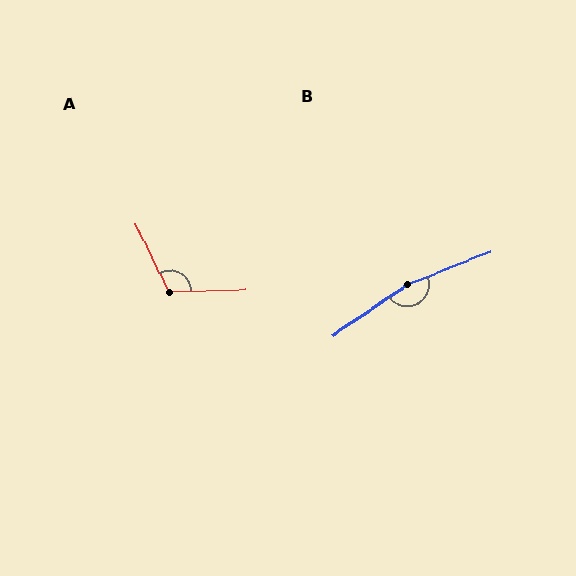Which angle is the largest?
B, at approximately 167 degrees.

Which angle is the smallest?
A, at approximately 114 degrees.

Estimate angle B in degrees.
Approximately 167 degrees.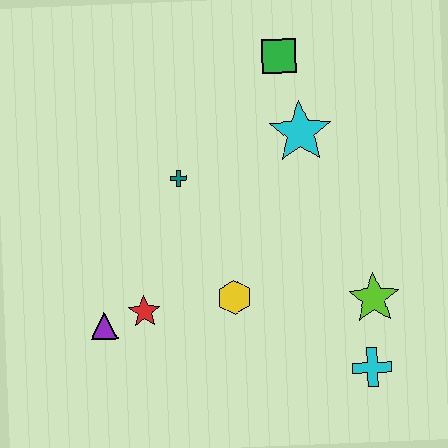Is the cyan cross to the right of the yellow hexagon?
Yes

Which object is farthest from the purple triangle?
The green square is farthest from the purple triangle.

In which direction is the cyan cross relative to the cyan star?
The cyan cross is below the cyan star.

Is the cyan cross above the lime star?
No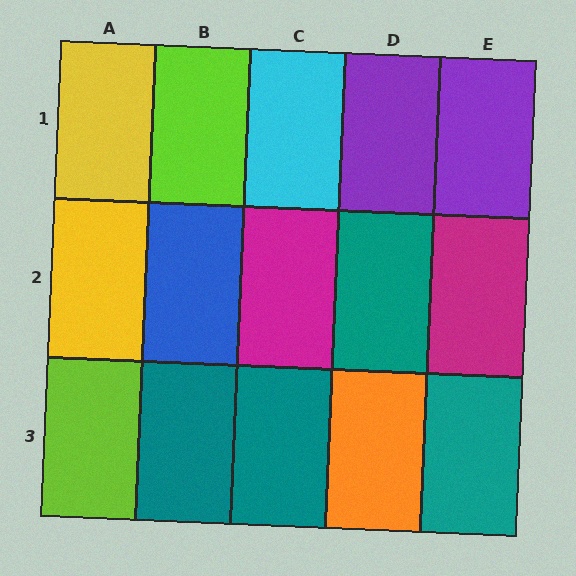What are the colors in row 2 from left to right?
Yellow, blue, magenta, teal, magenta.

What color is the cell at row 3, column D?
Orange.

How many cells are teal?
4 cells are teal.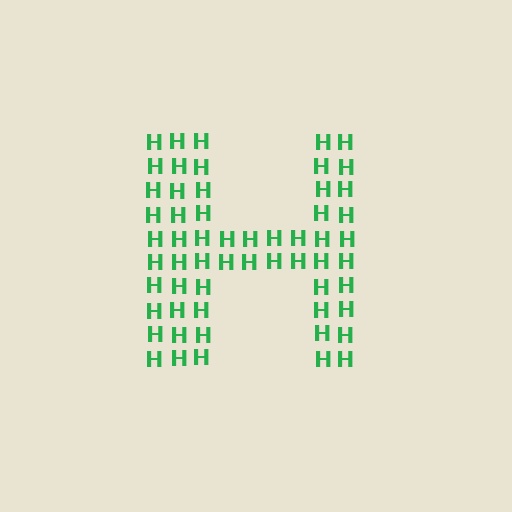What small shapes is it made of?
It is made of small letter H's.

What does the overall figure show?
The overall figure shows the letter H.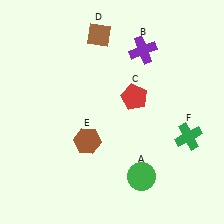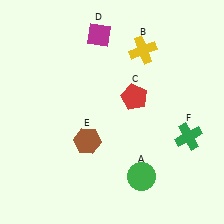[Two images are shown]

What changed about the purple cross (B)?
In Image 1, B is purple. In Image 2, it changed to yellow.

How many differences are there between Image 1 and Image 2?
There are 2 differences between the two images.